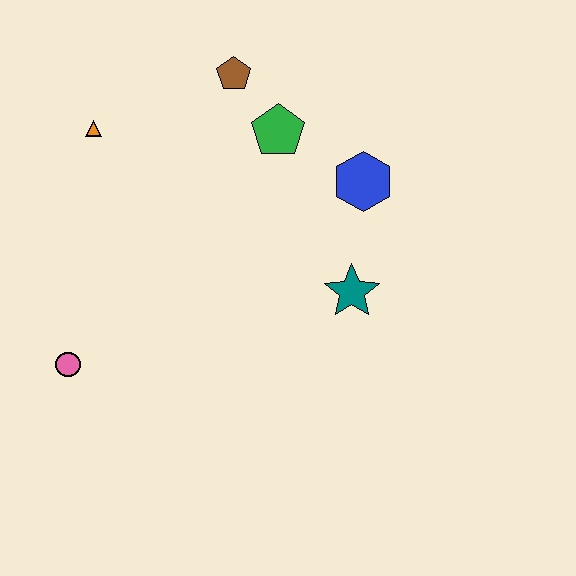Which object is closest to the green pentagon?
The brown pentagon is closest to the green pentagon.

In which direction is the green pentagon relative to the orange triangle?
The green pentagon is to the right of the orange triangle.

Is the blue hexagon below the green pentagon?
Yes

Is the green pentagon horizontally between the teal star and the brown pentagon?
Yes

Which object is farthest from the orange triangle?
The teal star is farthest from the orange triangle.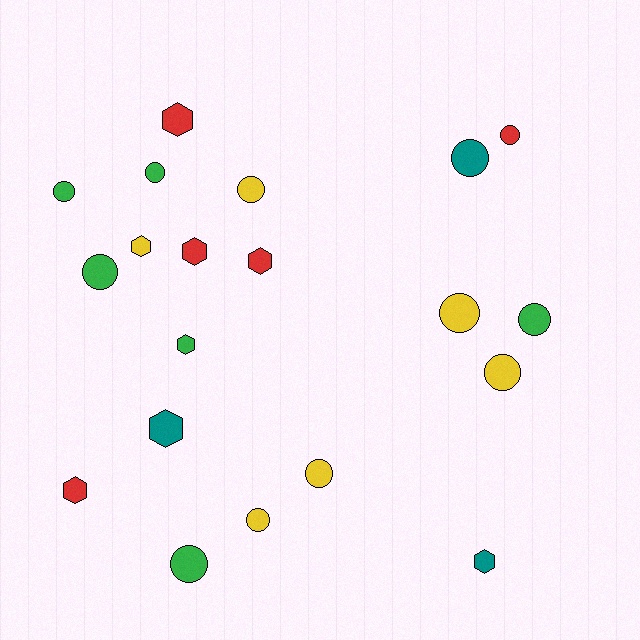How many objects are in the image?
There are 20 objects.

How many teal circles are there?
There is 1 teal circle.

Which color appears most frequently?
Green, with 6 objects.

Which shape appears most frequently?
Circle, with 12 objects.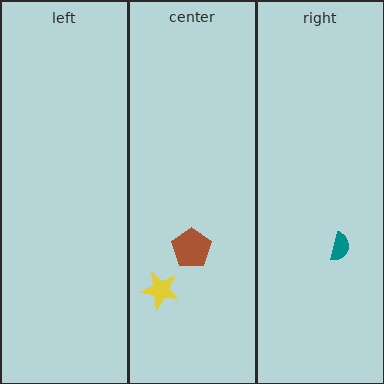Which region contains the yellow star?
The center region.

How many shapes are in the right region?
1.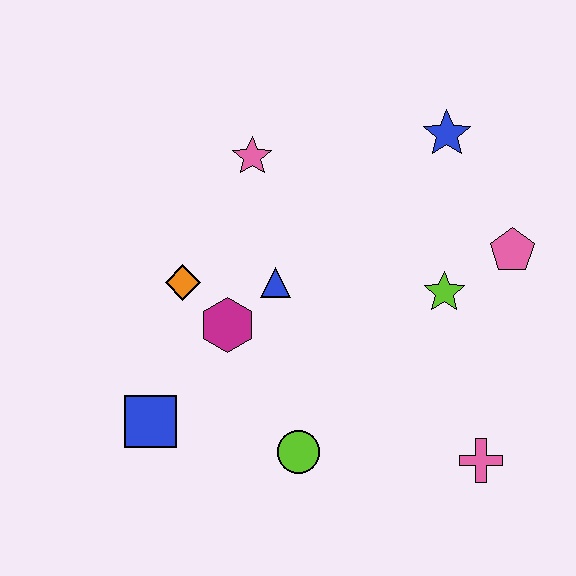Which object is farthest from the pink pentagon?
The blue square is farthest from the pink pentagon.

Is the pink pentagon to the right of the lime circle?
Yes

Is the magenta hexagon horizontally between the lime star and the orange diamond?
Yes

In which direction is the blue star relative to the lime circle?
The blue star is above the lime circle.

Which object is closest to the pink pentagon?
The lime star is closest to the pink pentagon.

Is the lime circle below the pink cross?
No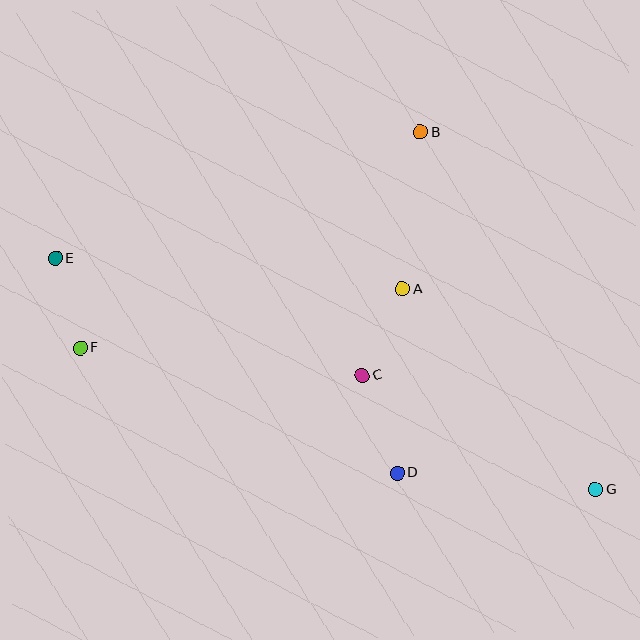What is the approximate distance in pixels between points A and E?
The distance between A and E is approximately 348 pixels.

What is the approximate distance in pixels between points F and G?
The distance between F and G is approximately 534 pixels.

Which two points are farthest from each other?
Points E and G are farthest from each other.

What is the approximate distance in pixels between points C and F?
The distance between C and F is approximately 283 pixels.